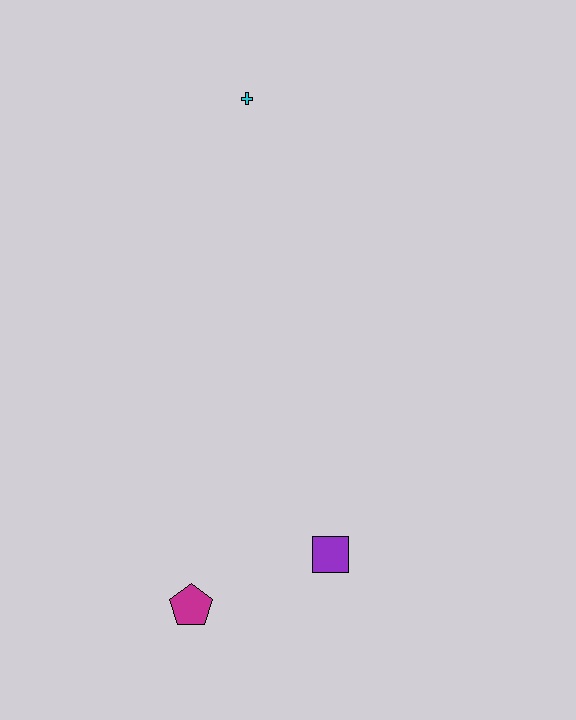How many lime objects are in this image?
There are no lime objects.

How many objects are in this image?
There are 3 objects.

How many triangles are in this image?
There are no triangles.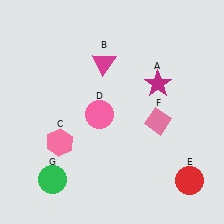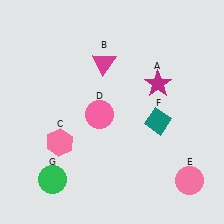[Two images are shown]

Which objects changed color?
E changed from red to pink. F changed from pink to teal.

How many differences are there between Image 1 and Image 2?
There are 2 differences between the two images.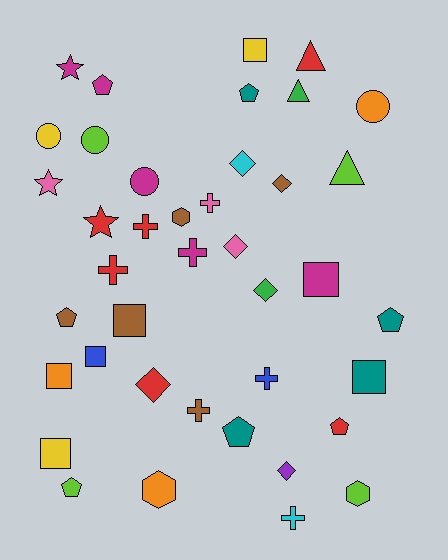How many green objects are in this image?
There are 2 green objects.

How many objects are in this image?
There are 40 objects.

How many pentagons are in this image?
There are 7 pentagons.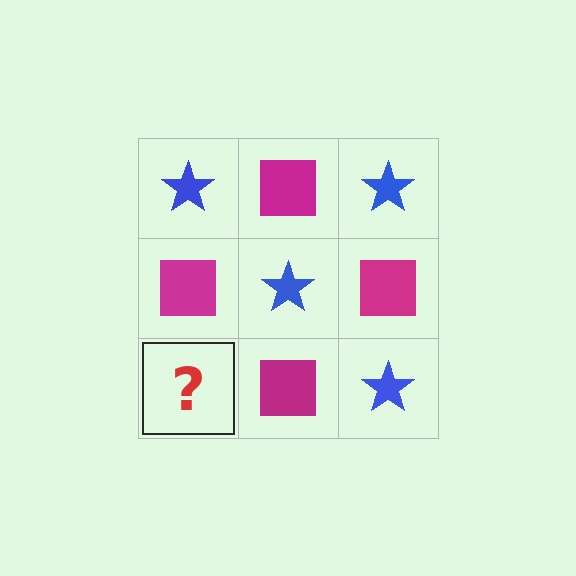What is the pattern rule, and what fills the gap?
The rule is that it alternates blue star and magenta square in a checkerboard pattern. The gap should be filled with a blue star.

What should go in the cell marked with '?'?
The missing cell should contain a blue star.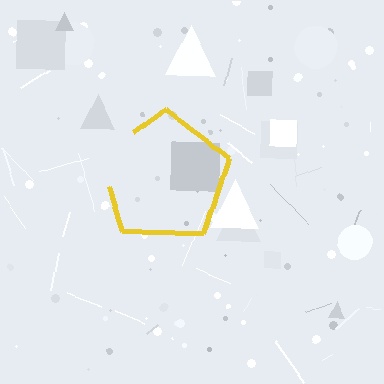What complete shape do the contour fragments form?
The contour fragments form a pentagon.